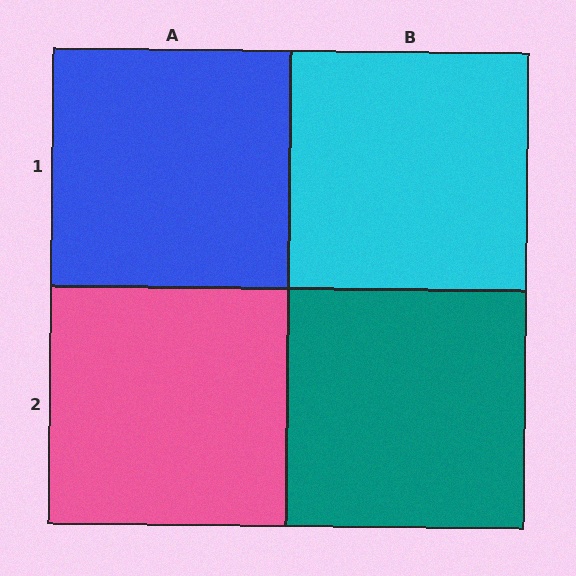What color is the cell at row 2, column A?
Pink.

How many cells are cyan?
1 cell is cyan.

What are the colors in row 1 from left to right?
Blue, cyan.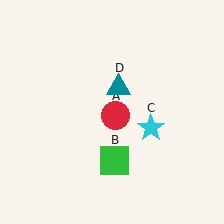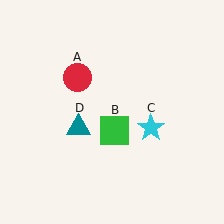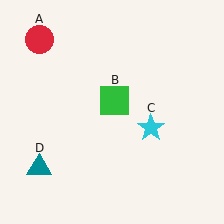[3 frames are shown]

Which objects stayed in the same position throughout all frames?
Cyan star (object C) remained stationary.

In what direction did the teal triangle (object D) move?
The teal triangle (object D) moved down and to the left.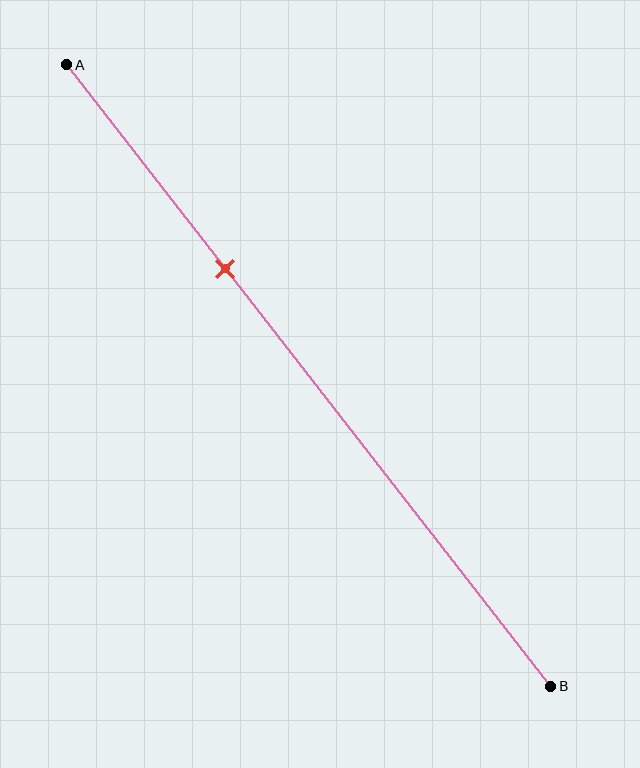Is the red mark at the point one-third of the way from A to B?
Yes, the mark is approximately at the one-third point.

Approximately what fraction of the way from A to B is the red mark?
The red mark is approximately 35% of the way from A to B.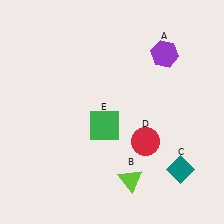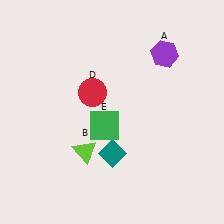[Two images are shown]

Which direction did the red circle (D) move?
The red circle (D) moved left.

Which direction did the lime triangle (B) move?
The lime triangle (B) moved left.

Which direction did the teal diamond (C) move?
The teal diamond (C) moved left.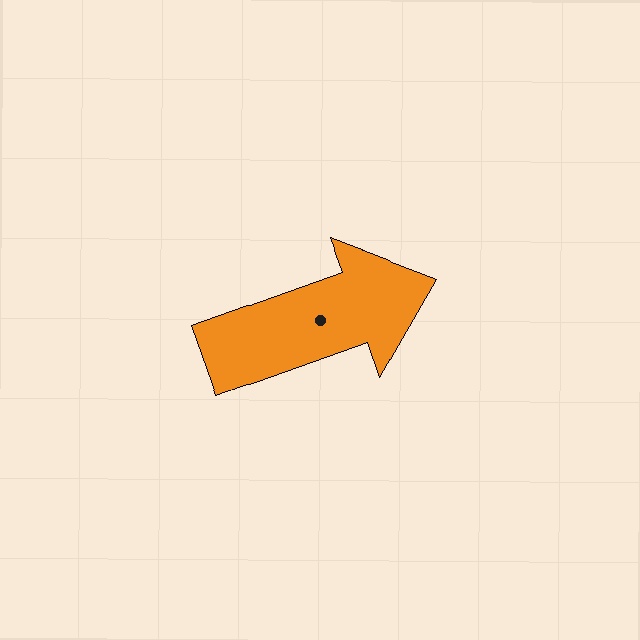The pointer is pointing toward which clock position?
Roughly 2 o'clock.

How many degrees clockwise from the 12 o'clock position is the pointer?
Approximately 70 degrees.